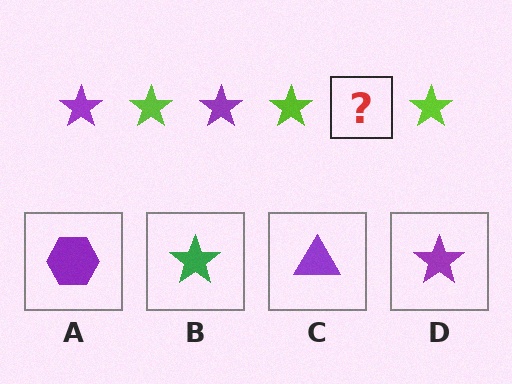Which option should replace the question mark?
Option D.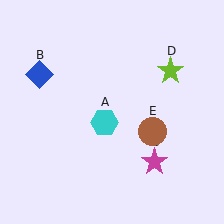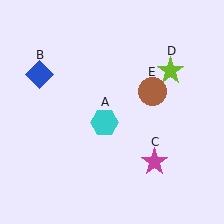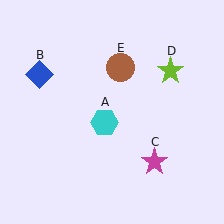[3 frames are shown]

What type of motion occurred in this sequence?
The brown circle (object E) rotated counterclockwise around the center of the scene.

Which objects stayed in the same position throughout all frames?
Cyan hexagon (object A) and blue diamond (object B) and magenta star (object C) and lime star (object D) remained stationary.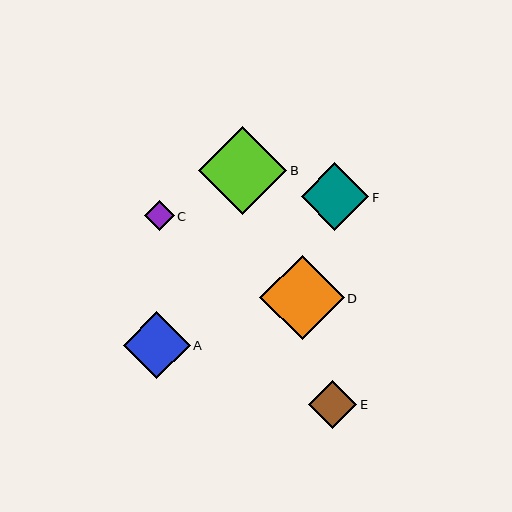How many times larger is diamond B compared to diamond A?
Diamond B is approximately 1.3 times the size of diamond A.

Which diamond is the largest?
Diamond B is the largest with a size of approximately 88 pixels.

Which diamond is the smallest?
Diamond C is the smallest with a size of approximately 30 pixels.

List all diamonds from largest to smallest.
From largest to smallest: B, D, F, A, E, C.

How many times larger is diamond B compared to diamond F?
Diamond B is approximately 1.3 times the size of diamond F.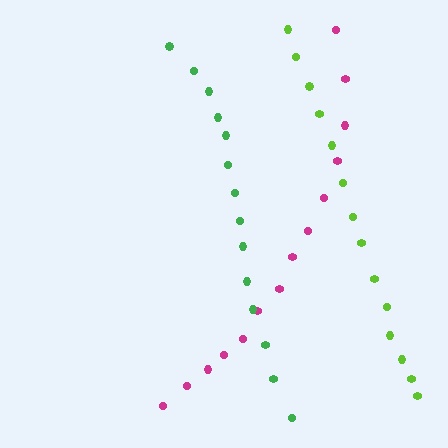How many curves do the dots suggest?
There are 3 distinct paths.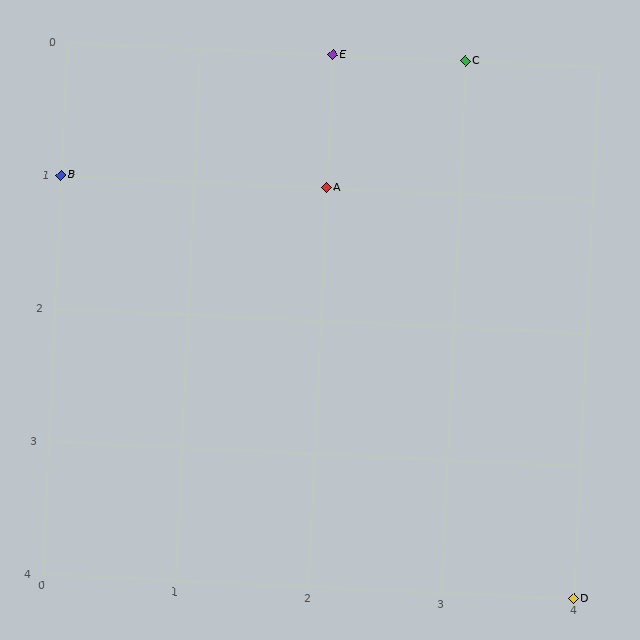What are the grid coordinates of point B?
Point B is at grid coordinates (0, 1).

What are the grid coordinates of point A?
Point A is at grid coordinates (2, 1).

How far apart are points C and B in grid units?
Points C and B are 3 columns and 1 row apart (about 3.2 grid units diagonally).